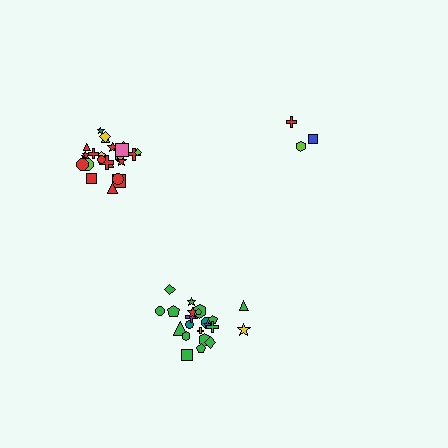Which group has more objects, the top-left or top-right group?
The top-left group.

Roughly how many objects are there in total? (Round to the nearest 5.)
Roughly 50 objects in total.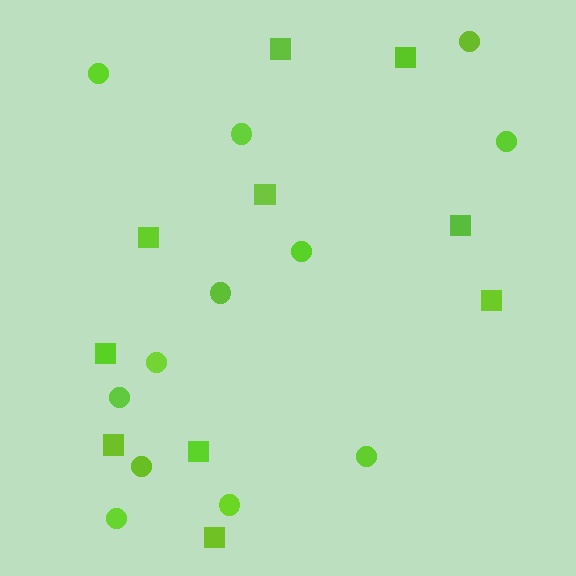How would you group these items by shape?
There are 2 groups: one group of squares (10) and one group of circles (12).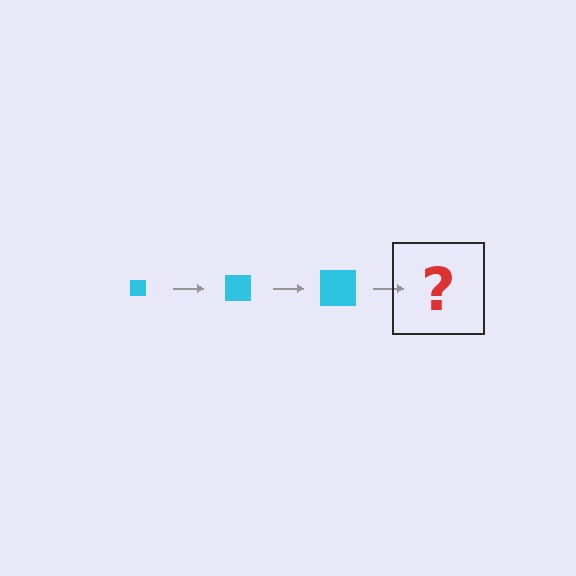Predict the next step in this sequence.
The next step is a cyan square, larger than the previous one.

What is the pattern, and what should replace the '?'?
The pattern is that the square gets progressively larger each step. The '?' should be a cyan square, larger than the previous one.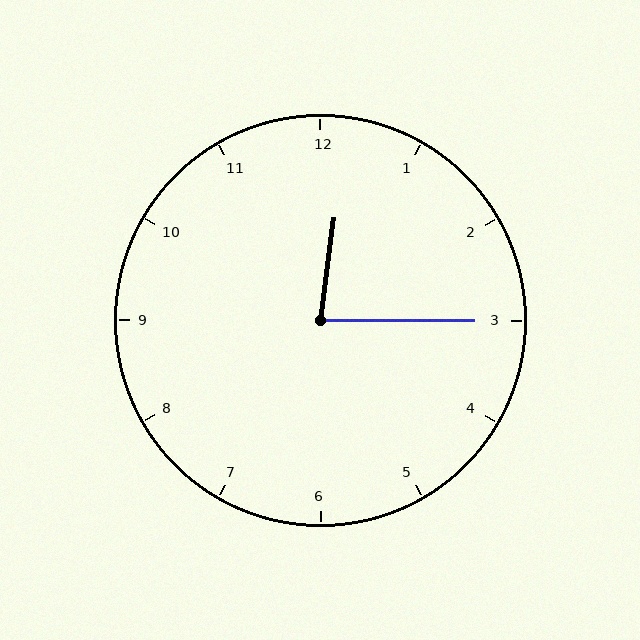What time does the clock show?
12:15.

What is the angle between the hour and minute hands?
Approximately 82 degrees.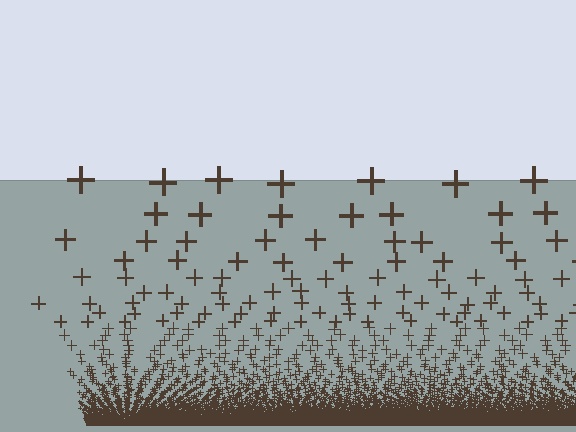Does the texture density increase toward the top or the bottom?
Density increases toward the bottom.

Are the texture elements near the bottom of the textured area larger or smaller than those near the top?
Smaller. The gradient is inverted — elements near the bottom are smaller and denser.